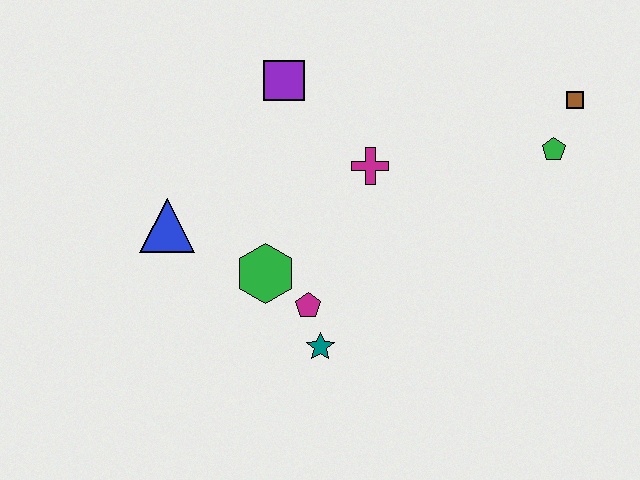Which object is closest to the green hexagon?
The magenta pentagon is closest to the green hexagon.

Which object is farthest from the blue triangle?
The brown square is farthest from the blue triangle.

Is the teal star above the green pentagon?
No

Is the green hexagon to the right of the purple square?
No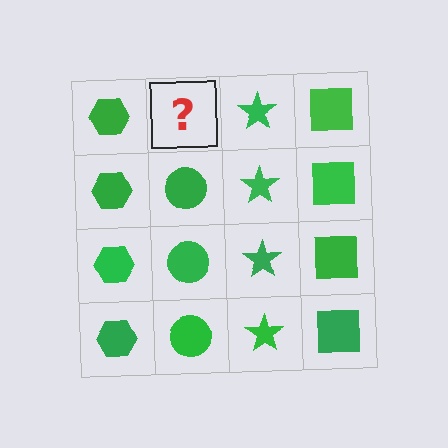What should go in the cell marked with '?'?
The missing cell should contain a green circle.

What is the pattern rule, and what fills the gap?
The rule is that each column has a consistent shape. The gap should be filled with a green circle.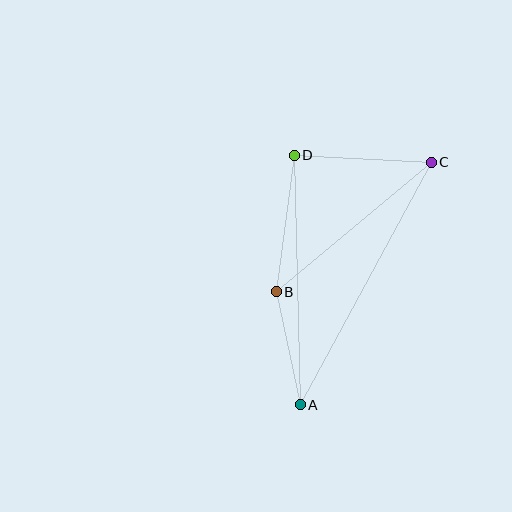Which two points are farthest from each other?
Points A and C are farthest from each other.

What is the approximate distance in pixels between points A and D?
The distance between A and D is approximately 250 pixels.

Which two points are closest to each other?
Points A and B are closest to each other.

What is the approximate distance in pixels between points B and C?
The distance between B and C is approximately 202 pixels.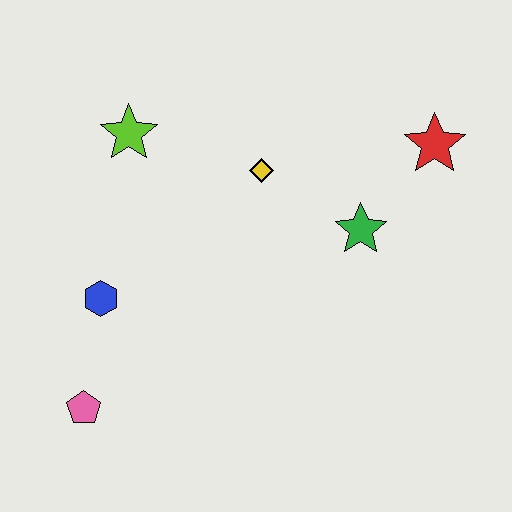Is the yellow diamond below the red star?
Yes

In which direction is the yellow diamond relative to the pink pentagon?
The yellow diamond is above the pink pentagon.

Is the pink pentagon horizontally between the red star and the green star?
No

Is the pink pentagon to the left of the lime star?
Yes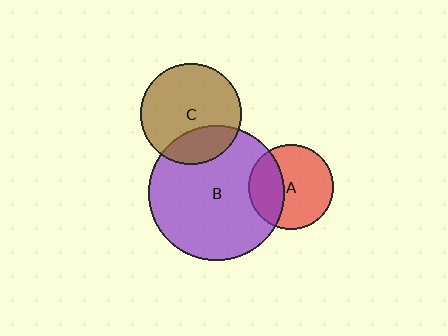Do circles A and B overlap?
Yes.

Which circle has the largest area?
Circle B (purple).